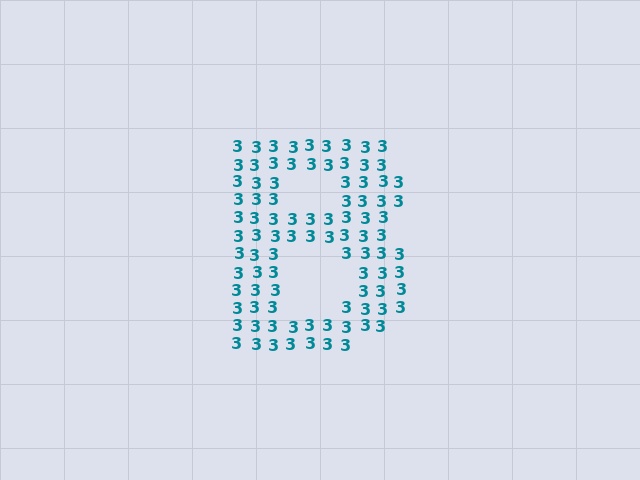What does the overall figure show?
The overall figure shows the letter B.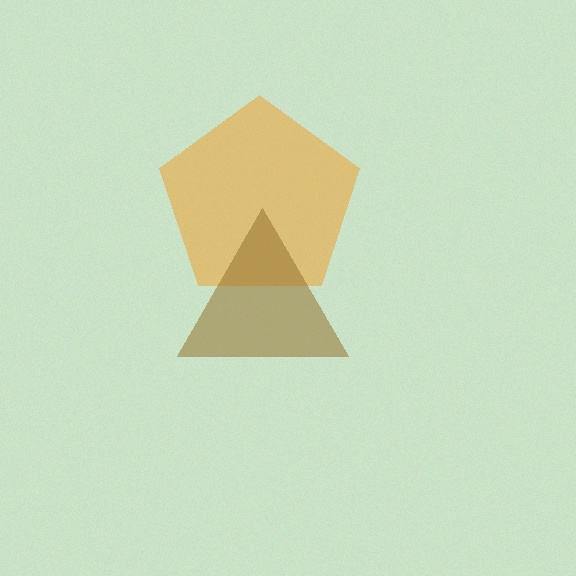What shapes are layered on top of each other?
The layered shapes are: an orange pentagon, a brown triangle.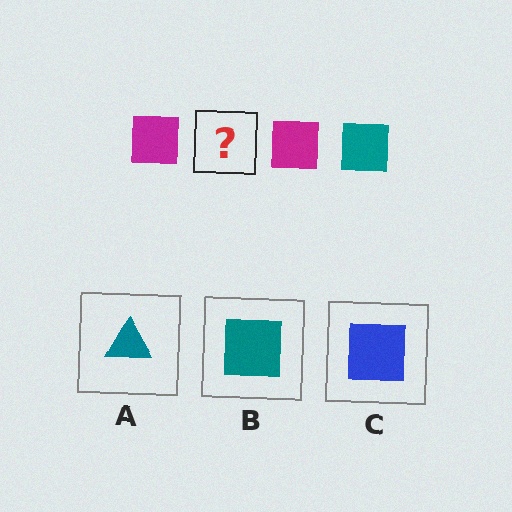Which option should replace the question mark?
Option B.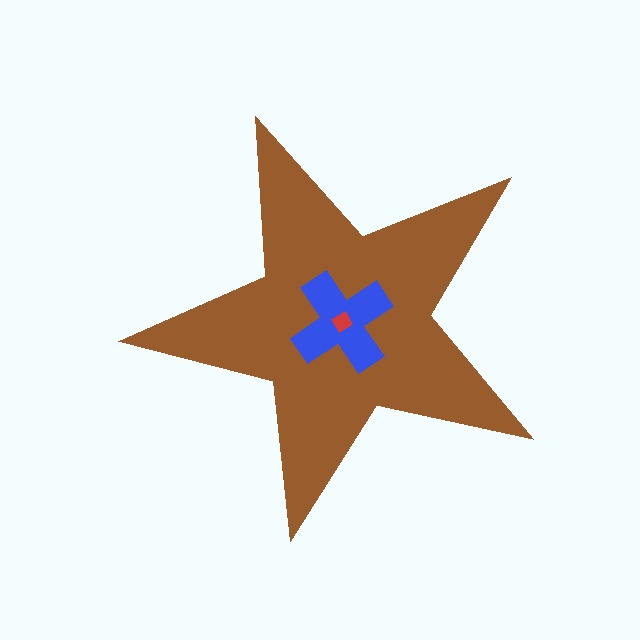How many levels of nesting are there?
3.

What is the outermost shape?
The brown star.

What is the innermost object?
The red diamond.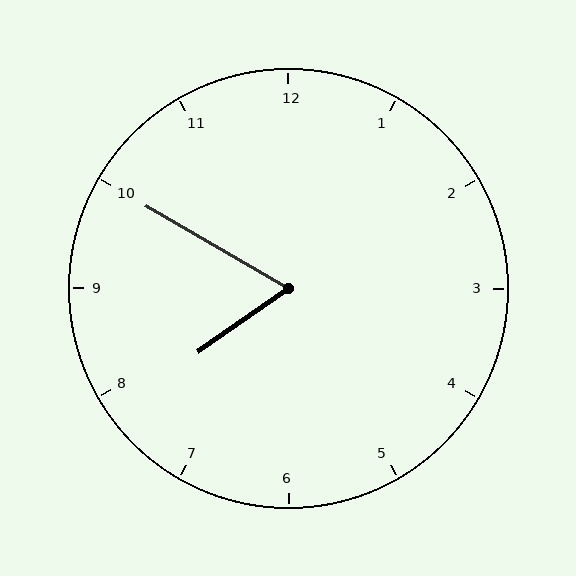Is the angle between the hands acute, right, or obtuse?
It is acute.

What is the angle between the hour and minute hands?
Approximately 65 degrees.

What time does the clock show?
7:50.